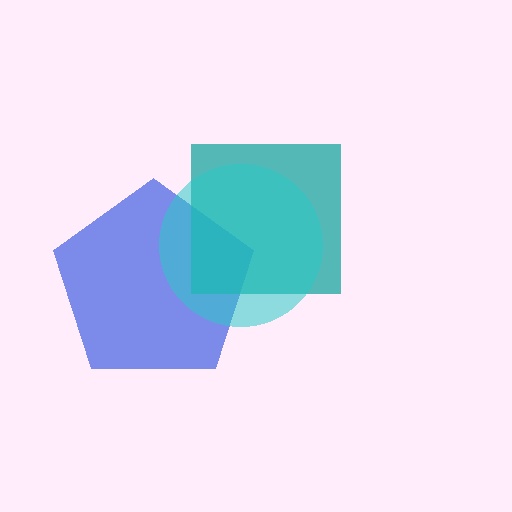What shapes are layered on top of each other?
The layered shapes are: a blue pentagon, a teal square, a cyan circle.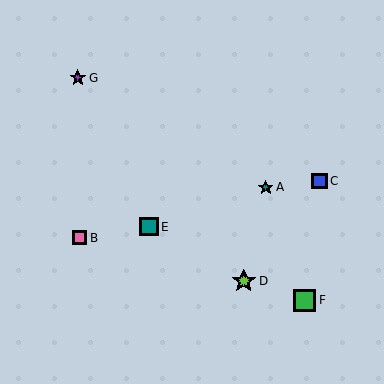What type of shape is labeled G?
Shape G is a purple star.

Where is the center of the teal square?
The center of the teal square is at (149, 227).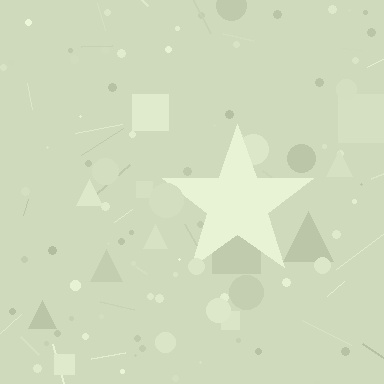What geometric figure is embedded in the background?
A star is embedded in the background.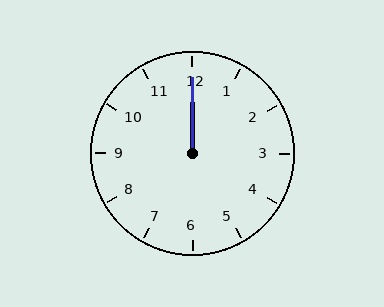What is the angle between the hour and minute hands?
Approximately 0 degrees.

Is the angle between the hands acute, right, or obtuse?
It is acute.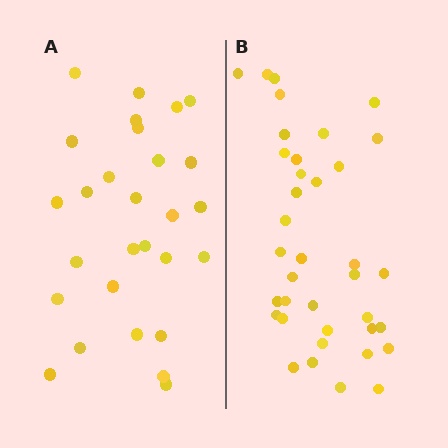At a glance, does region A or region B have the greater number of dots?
Region B (the right region) has more dots.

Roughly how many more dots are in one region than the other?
Region B has roughly 8 or so more dots than region A.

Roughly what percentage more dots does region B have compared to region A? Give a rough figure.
About 30% more.